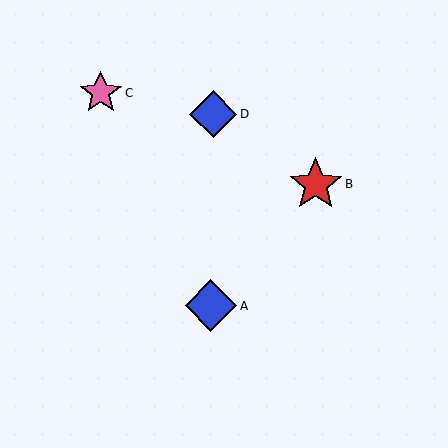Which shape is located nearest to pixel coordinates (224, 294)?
The blue diamond (labeled A) at (211, 306) is nearest to that location.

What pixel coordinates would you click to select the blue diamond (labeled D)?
Click at (213, 114) to select the blue diamond D.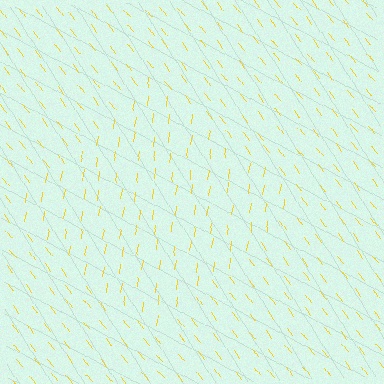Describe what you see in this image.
The image is filled with small yellow line segments. A diamond region in the image has lines oriented differently from the surrounding lines, creating a visible texture boundary.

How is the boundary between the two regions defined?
The boundary is defined purely by a change in line orientation (approximately 45 degrees difference). All lines are the same color and thickness.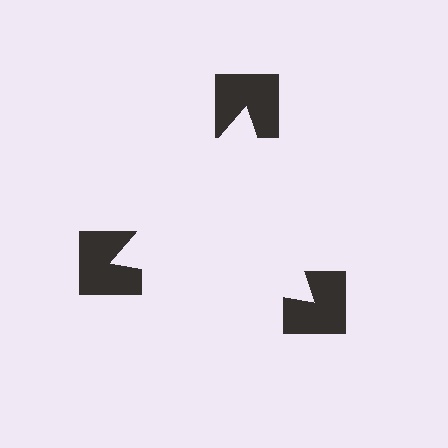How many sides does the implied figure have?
3 sides.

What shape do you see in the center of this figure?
An illusory triangle — its edges are inferred from the aligned wedge cuts in the notched squares, not physically drawn.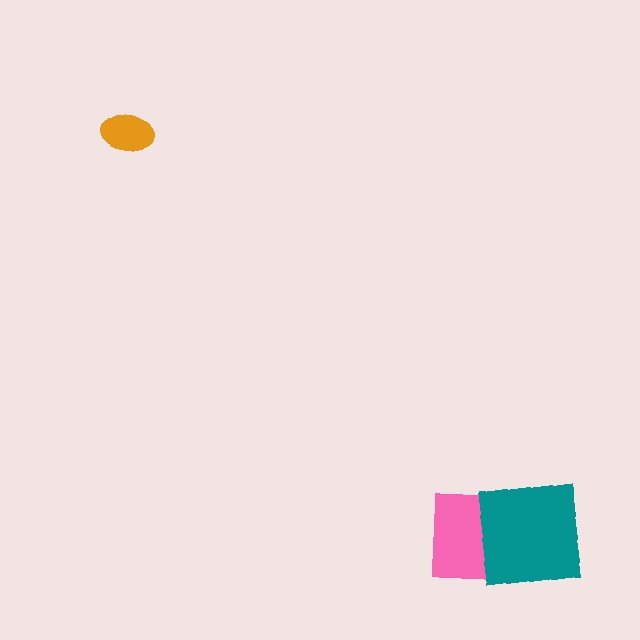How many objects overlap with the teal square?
1 object overlaps with the teal square.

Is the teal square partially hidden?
No, no other shape covers it.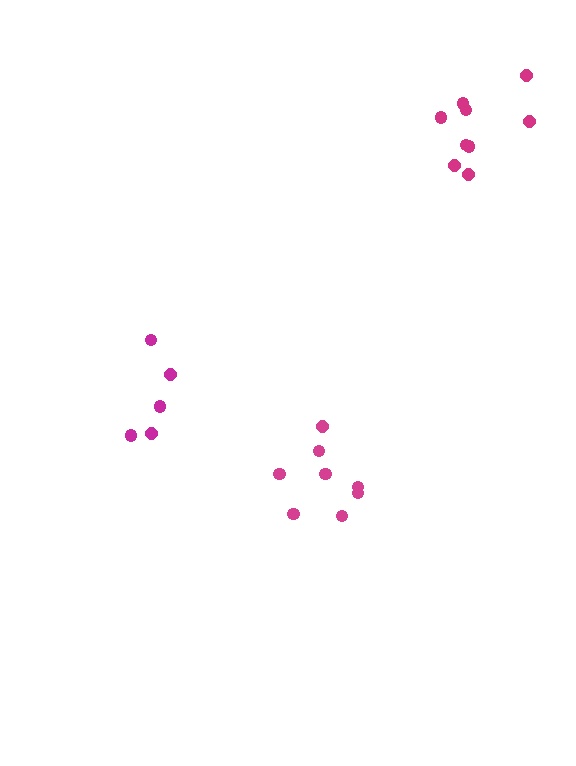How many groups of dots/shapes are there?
There are 3 groups.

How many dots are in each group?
Group 1: 8 dots, Group 2: 9 dots, Group 3: 5 dots (22 total).